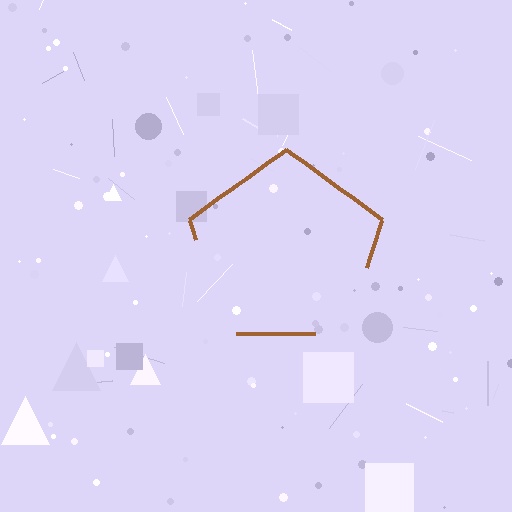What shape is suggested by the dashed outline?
The dashed outline suggests a pentagon.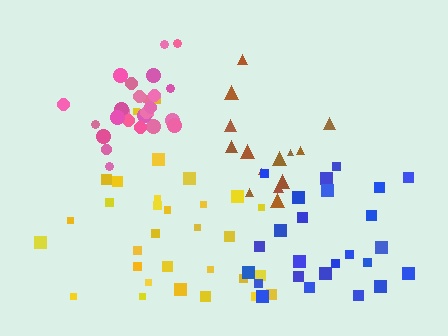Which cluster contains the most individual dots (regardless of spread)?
Yellow (32).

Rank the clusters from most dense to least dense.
pink, brown, blue, yellow.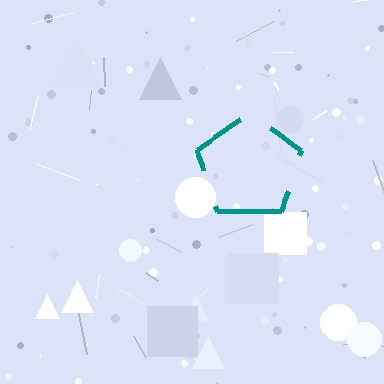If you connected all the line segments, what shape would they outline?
They would outline a pentagon.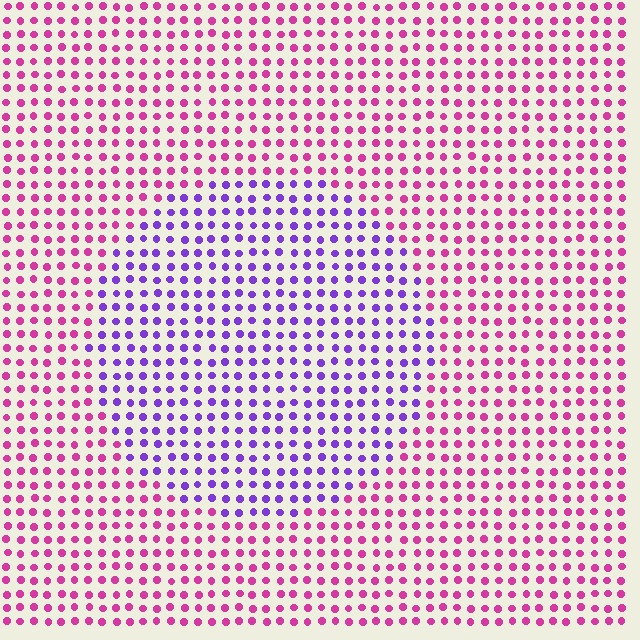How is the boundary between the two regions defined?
The boundary is defined purely by a slight shift in hue (about 53 degrees). Spacing, size, and orientation are identical on both sides.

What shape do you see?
I see a circle.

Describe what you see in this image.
The image is filled with small magenta elements in a uniform arrangement. A circle-shaped region is visible where the elements are tinted to a slightly different hue, forming a subtle color boundary.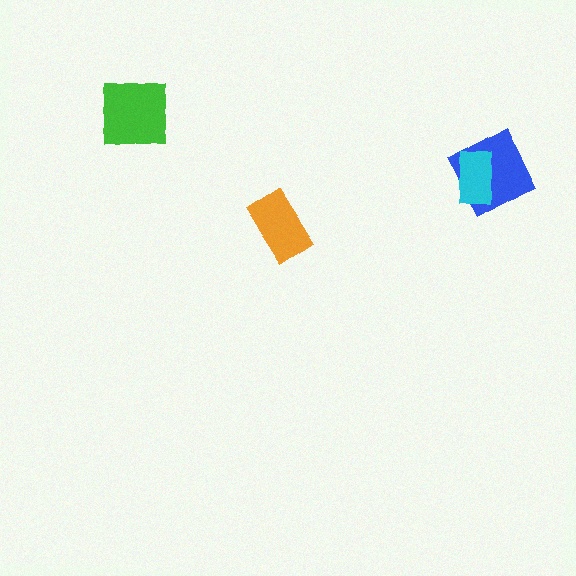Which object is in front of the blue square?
The cyan rectangle is in front of the blue square.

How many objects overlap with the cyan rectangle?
1 object overlaps with the cyan rectangle.